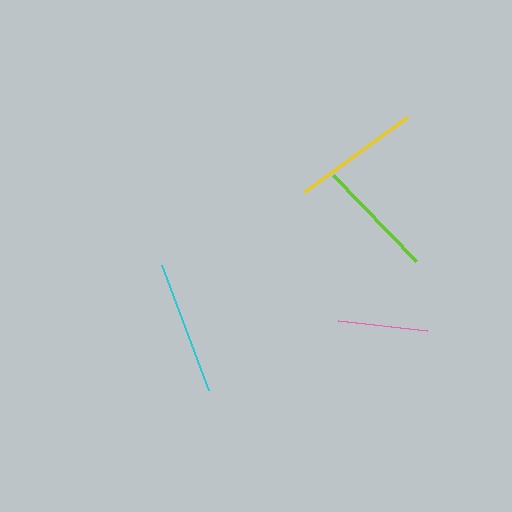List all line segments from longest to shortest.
From longest to shortest: cyan, yellow, lime, pink.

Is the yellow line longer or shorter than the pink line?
The yellow line is longer than the pink line.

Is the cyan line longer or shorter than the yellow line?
The cyan line is longer than the yellow line.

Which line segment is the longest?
The cyan line is the longest at approximately 134 pixels.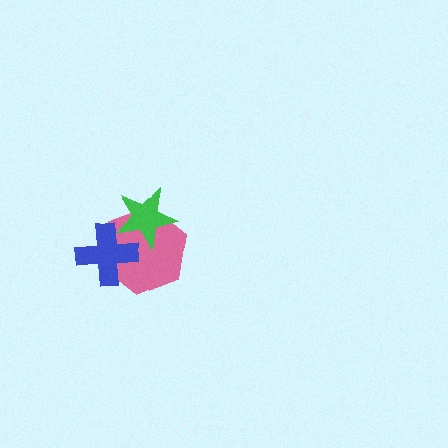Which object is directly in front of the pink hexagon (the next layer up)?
The blue cross is directly in front of the pink hexagon.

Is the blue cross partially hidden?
Yes, it is partially covered by another shape.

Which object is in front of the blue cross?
The green star is in front of the blue cross.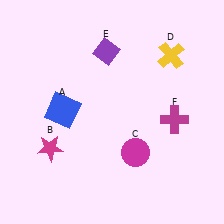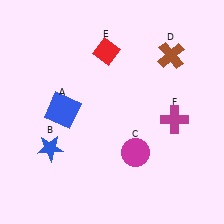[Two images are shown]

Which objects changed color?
B changed from magenta to blue. D changed from yellow to brown. E changed from purple to red.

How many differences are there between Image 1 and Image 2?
There are 3 differences between the two images.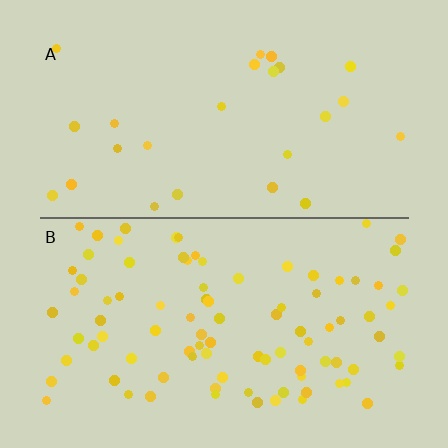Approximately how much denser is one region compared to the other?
Approximately 3.6× — region B over region A.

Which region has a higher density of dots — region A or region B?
B (the bottom).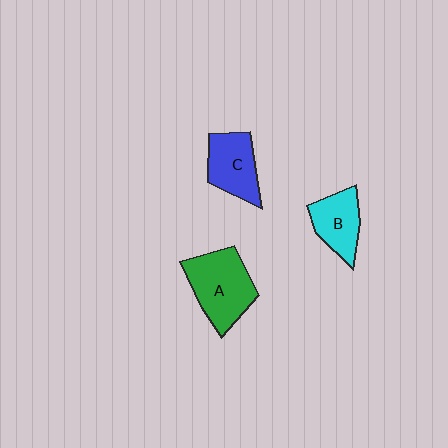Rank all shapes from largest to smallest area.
From largest to smallest: A (green), C (blue), B (cyan).